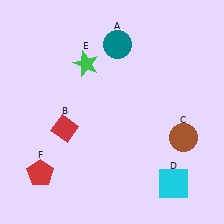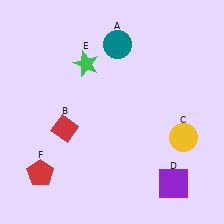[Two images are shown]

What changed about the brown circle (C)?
In Image 1, C is brown. In Image 2, it changed to yellow.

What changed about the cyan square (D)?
In Image 1, D is cyan. In Image 2, it changed to purple.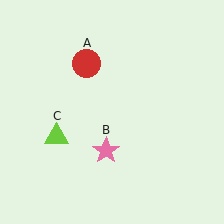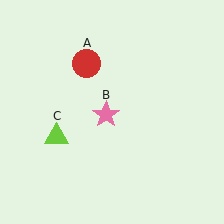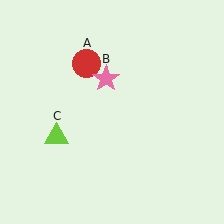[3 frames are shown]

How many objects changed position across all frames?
1 object changed position: pink star (object B).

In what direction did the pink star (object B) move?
The pink star (object B) moved up.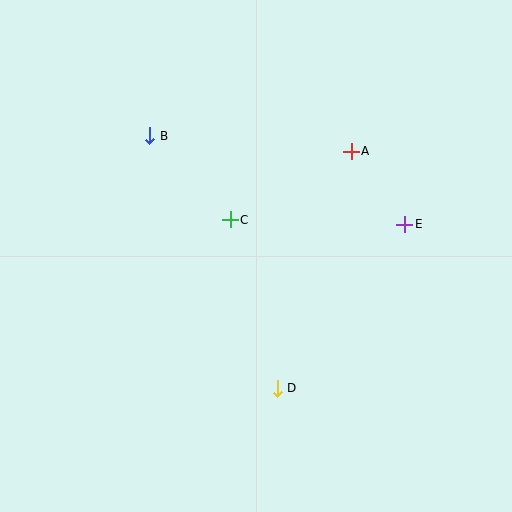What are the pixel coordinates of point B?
Point B is at (150, 136).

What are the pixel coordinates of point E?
Point E is at (405, 224).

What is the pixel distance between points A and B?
The distance between A and B is 202 pixels.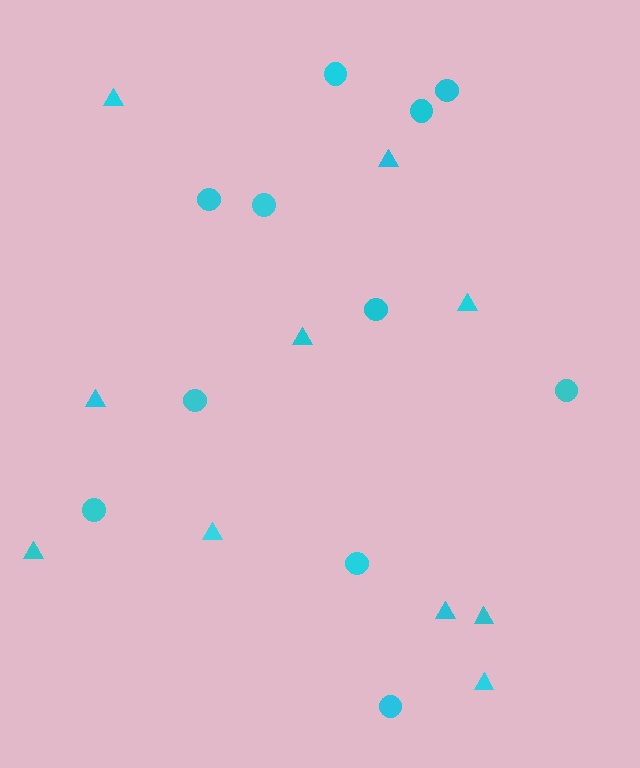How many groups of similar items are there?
There are 2 groups: one group of circles (11) and one group of triangles (10).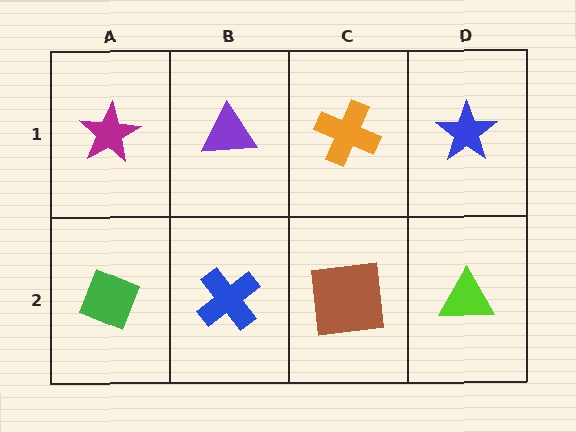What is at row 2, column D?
A lime triangle.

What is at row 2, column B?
A blue cross.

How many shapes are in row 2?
4 shapes.